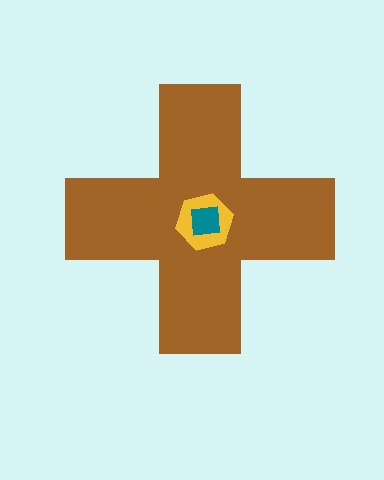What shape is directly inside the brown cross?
The yellow hexagon.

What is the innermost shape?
The teal square.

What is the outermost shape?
The brown cross.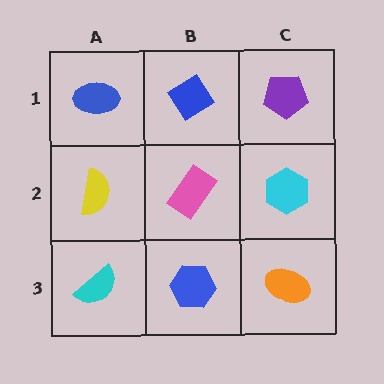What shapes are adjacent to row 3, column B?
A pink rectangle (row 2, column B), a cyan semicircle (row 3, column A), an orange ellipse (row 3, column C).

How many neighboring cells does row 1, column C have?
2.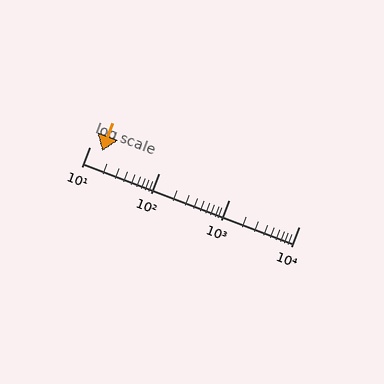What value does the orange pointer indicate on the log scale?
The pointer indicates approximately 15.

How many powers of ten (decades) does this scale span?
The scale spans 3 decades, from 10 to 10000.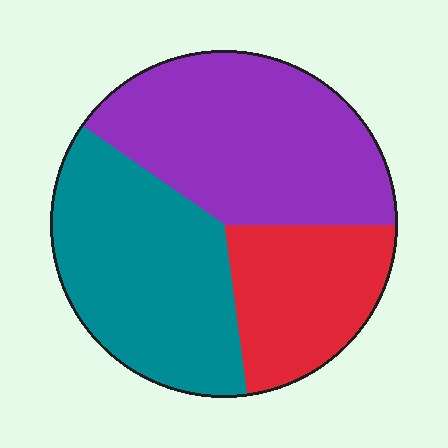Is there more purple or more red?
Purple.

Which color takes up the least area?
Red, at roughly 25%.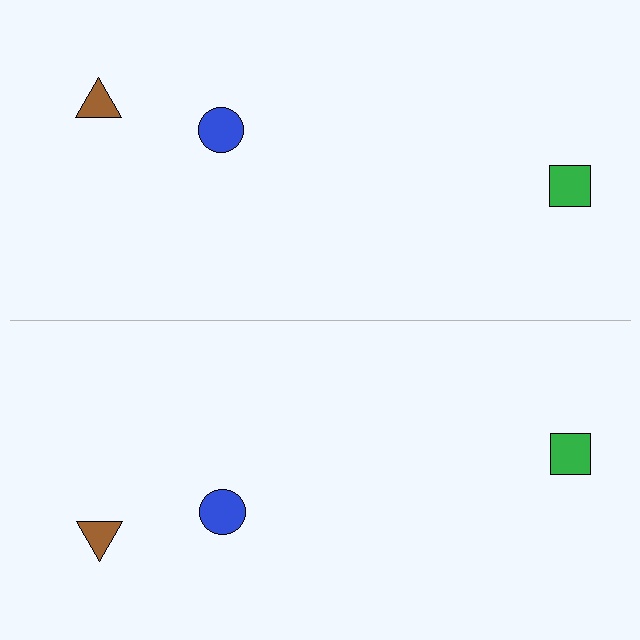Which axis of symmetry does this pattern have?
The pattern has a horizontal axis of symmetry running through the center of the image.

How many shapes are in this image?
There are 6 shapes in this image.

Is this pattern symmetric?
Yes, this pattern has bilateral (reflection) symmetry.